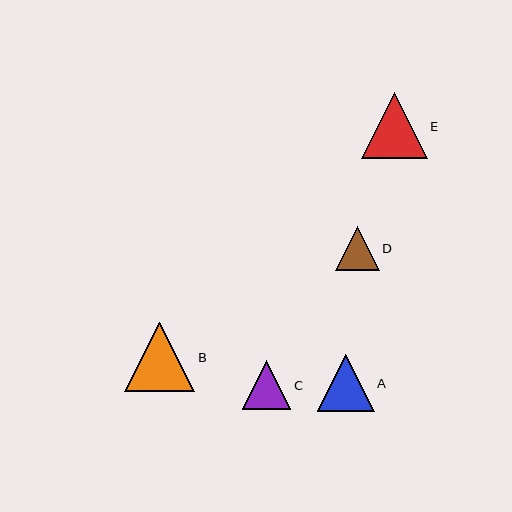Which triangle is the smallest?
Triangle D is the smallest with a size of approximately 44 pixels.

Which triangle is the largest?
Triangle B is the largest with a size of approximately 70 pixels.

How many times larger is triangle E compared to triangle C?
Triangle E is approximately 1.3 times the size of triangle C.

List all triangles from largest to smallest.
From largest to smallest: B, E, A, C, D.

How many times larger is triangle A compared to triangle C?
Triangle A is approximately 1.2 times the size of triangle C.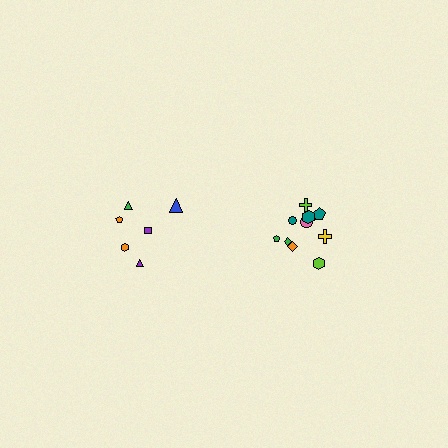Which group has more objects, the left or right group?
The right group.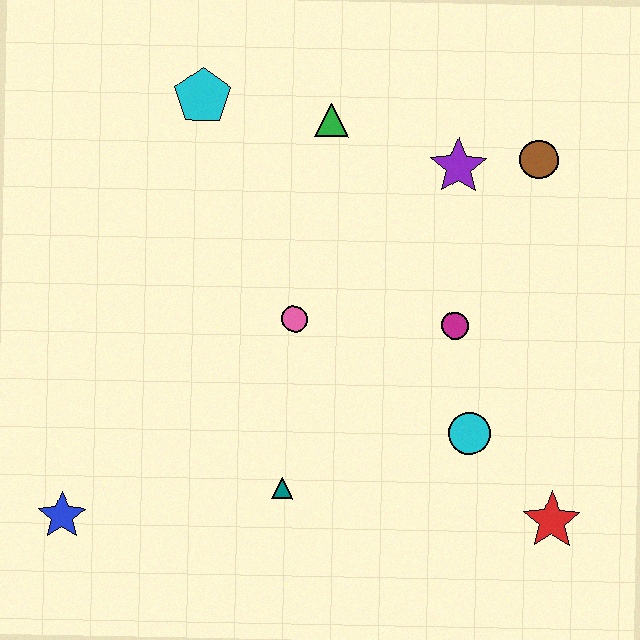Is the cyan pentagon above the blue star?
Yes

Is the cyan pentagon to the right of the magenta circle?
No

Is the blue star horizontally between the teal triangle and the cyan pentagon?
No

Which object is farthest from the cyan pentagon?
The red star is farthest from the cyan pentagon.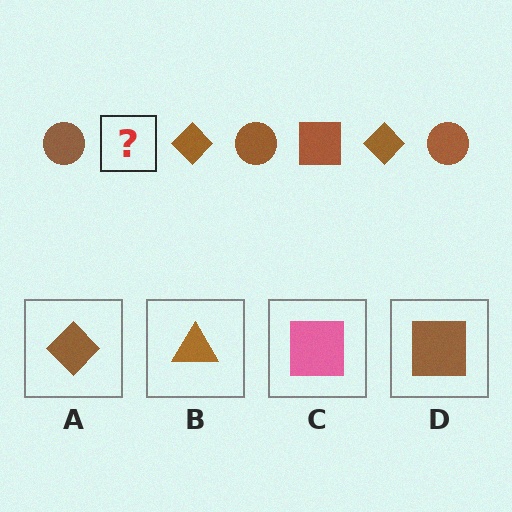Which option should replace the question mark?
Option D.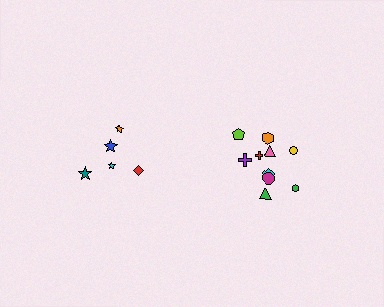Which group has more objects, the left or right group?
The right group.